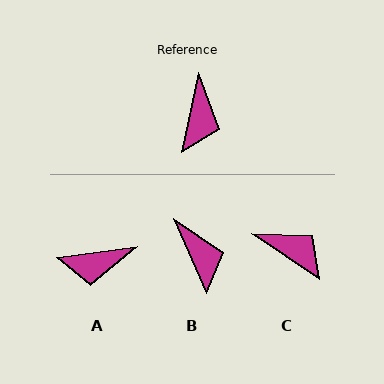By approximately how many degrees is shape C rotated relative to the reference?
Approximately 68 degrees counter-clockwise.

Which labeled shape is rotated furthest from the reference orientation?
A, about 70 degrees away.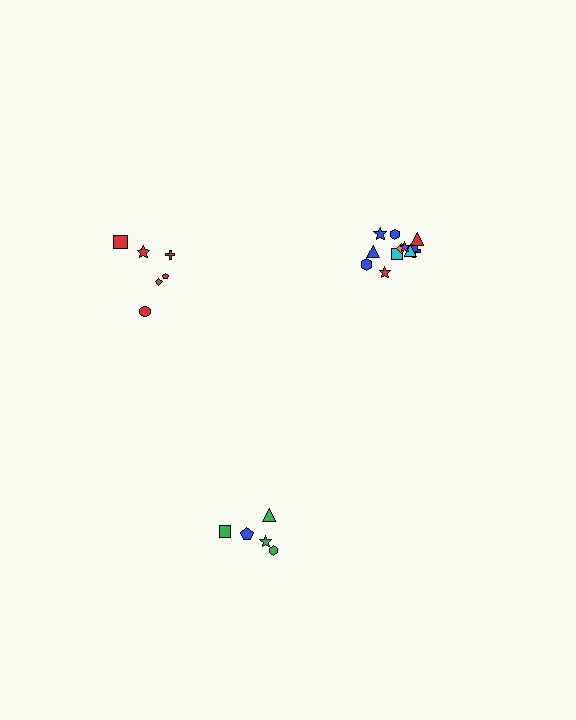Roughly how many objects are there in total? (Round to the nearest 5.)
Roughly 25 objects in total.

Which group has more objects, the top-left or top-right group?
The top-right group.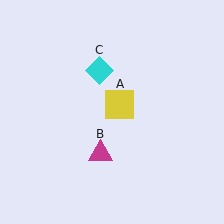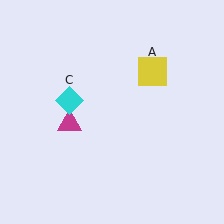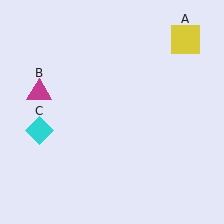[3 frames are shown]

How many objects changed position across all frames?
3 objects changed position: yellow square (object A), magenta triangle (object B), cyan diamond (object C).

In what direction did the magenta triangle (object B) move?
The magenta triangle (object B) moved up and to the left.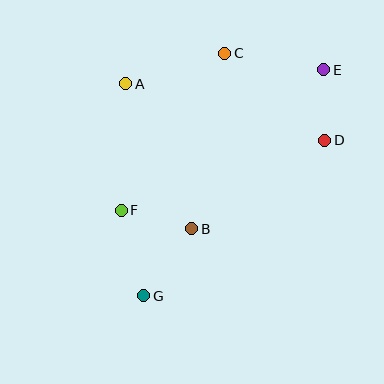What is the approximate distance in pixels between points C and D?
The distance between C and D is approximately 133 pixels.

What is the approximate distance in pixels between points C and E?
The distance between C and E is approximately 101 pixels.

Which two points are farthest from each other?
Points E and G are farthest from each other.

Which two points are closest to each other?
Points D and E are closest to each other.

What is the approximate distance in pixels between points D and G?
The distance between D and G is approximately 238 pixels.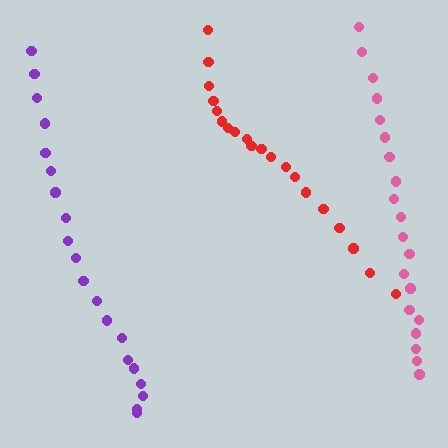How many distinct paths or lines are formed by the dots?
There are 3 distinct paths.